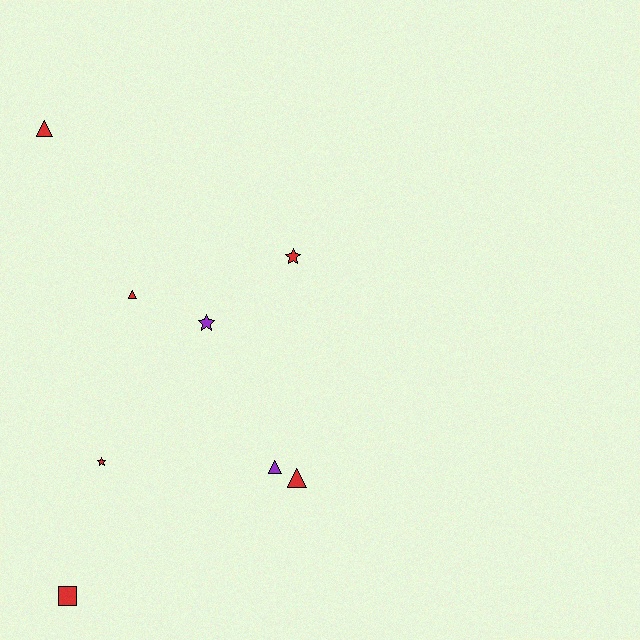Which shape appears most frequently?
Triangle, with 4 objects.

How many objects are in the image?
There are 8 objects.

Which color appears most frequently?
Red, with 6 objects.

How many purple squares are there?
There are no purple squares.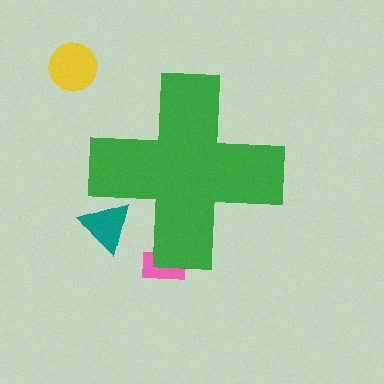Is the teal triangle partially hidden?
Yes, the teal triangle is partially hidden behind the green cross.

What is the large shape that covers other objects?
A green cross.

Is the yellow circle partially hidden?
No, the yellow circle is fully visible.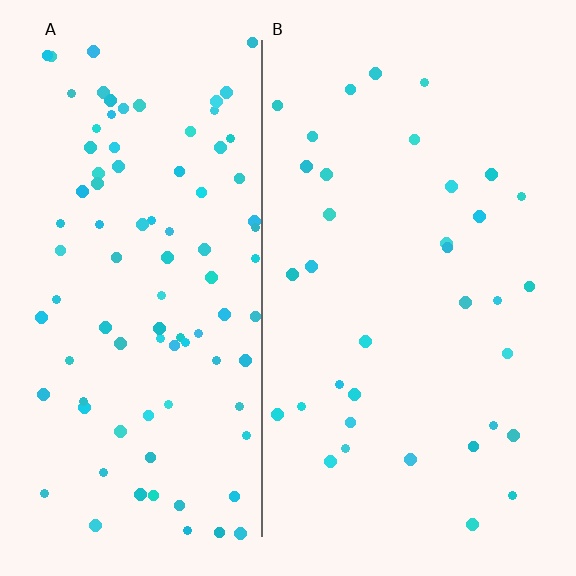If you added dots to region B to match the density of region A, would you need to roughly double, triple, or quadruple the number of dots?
Approximately triple.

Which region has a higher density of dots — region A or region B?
A (the left).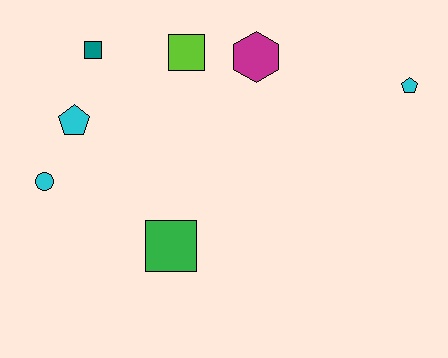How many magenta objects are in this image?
There is 1 magenta object.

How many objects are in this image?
There are 7 objects.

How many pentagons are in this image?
There are 2 pentagons.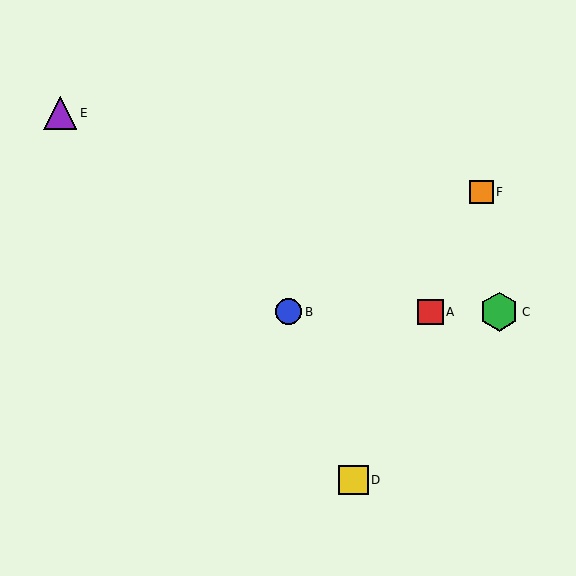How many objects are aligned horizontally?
3 objects (A, B, C) are aligned horizontally.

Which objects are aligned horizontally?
Objects A, B, C are aligned horizontally.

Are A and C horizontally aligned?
Yes, both are at y≈312.